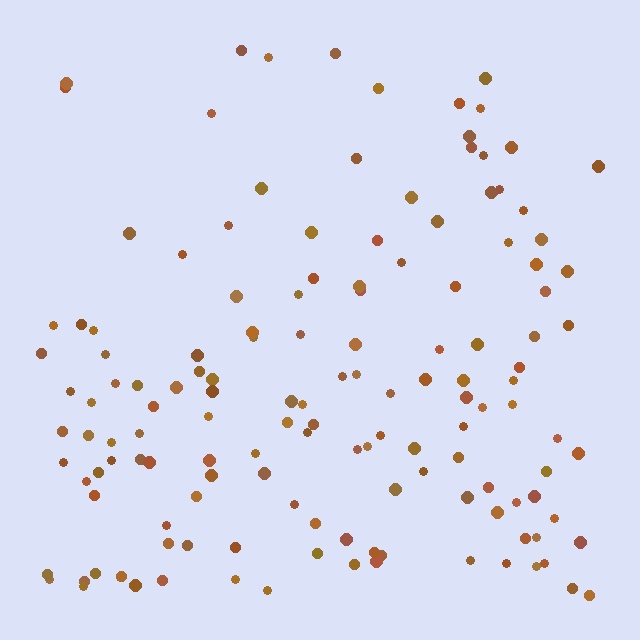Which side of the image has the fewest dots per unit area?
The top.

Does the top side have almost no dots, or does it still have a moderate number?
Still a moderate number, just noticeably fewer than the bottom.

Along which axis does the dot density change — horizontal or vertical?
Vertical.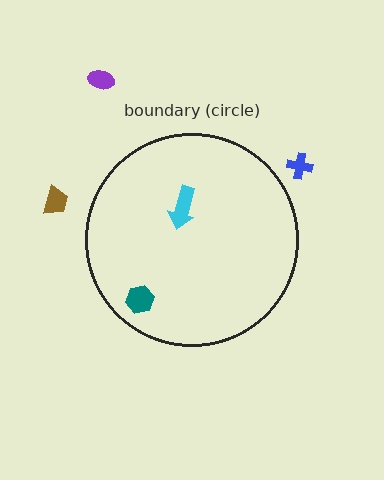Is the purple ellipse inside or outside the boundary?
Outside.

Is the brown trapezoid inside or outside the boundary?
Outside.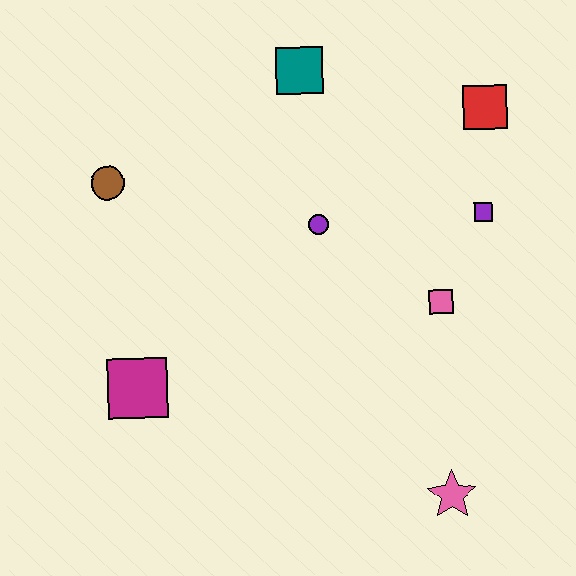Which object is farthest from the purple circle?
The pink star is farthest from the purple circle.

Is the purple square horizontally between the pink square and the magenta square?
No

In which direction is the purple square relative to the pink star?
The purple square is above the pink star.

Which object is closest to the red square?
The purple square is closest to the red square.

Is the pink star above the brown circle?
No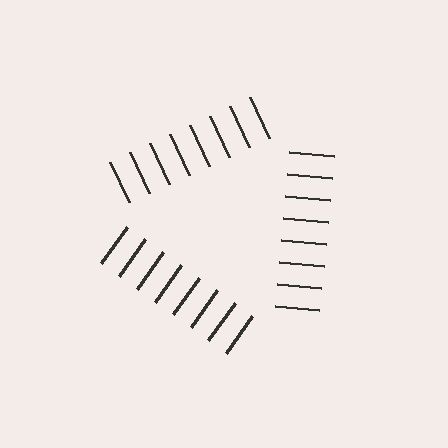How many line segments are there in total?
24 — 8 along each of the 3 edges.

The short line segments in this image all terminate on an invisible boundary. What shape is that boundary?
An illusory triangle — the line segments terminate on its edges but no continuous stroke is drawn.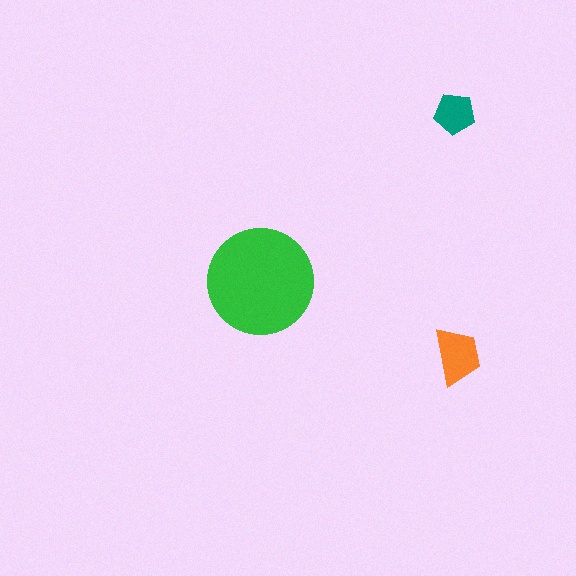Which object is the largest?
The green circle.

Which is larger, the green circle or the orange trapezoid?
The green circle.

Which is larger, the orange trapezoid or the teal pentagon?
The orange trapezoid.